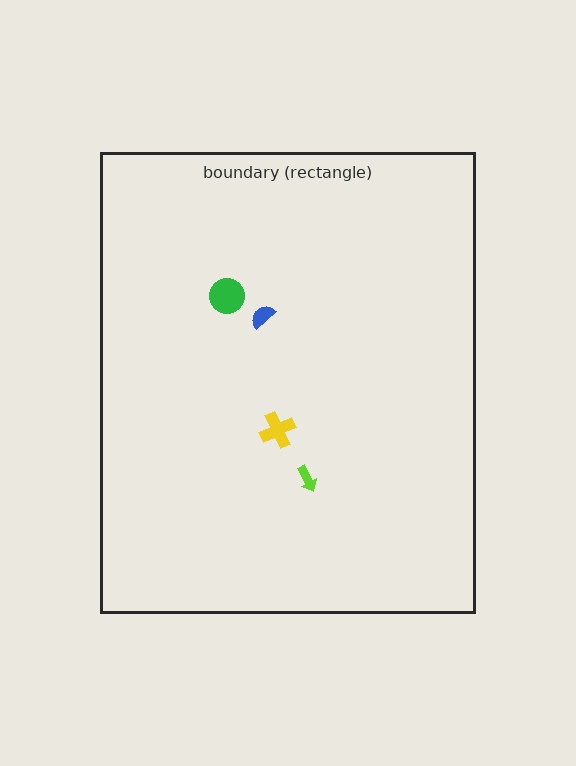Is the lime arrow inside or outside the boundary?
Inside.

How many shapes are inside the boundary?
4 inside, 0 outside.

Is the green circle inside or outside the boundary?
Inside.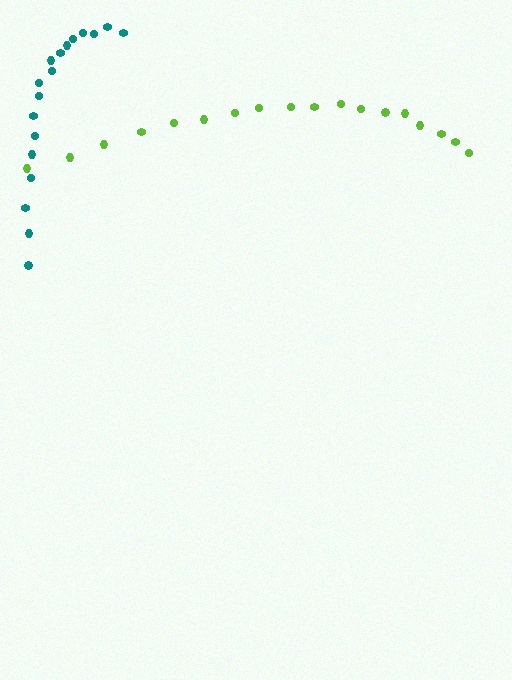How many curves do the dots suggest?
There are 2 distinct paths.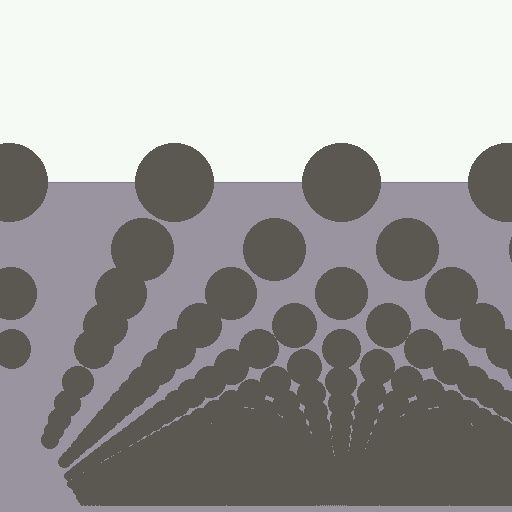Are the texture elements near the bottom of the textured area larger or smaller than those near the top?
Smaller. The gradient is inverted — elements near the bottom are smaller and denser.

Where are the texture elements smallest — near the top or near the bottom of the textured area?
Near the bottom.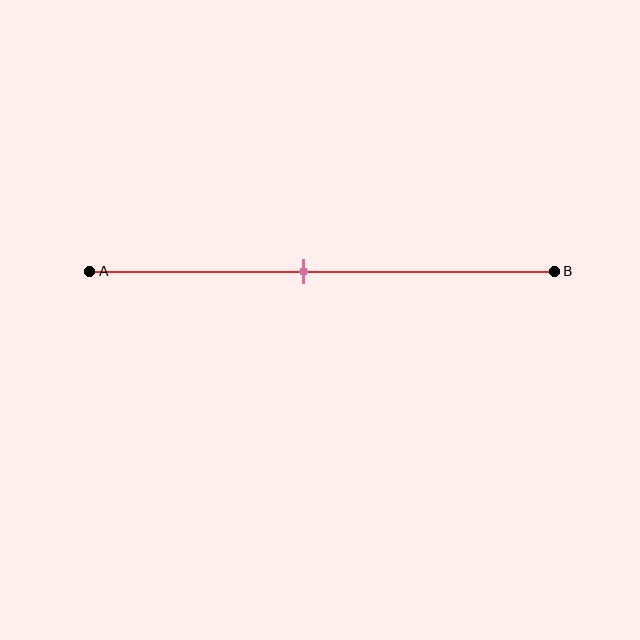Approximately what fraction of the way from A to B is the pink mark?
The pink mark is approximately 45% of the way from A to B.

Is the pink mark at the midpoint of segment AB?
No, the mark is at about 45% from A, not at the 50% midpoint.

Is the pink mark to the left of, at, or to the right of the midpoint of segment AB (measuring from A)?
The pink mark is to the left of the midpoint of segment AB.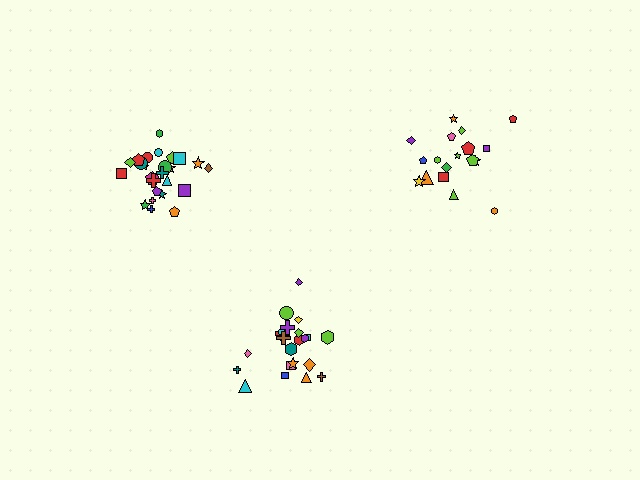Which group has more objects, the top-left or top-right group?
The top-left group.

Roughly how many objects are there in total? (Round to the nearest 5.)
Roughly 65 objects in total.